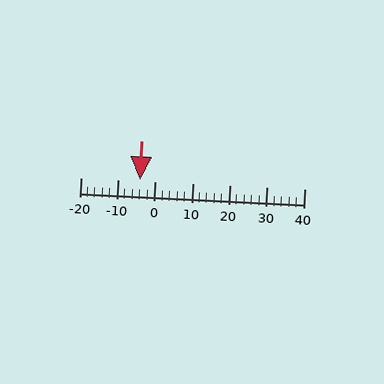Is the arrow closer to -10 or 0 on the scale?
The arrow is closer to 0.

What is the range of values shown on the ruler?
The ruler shows values from -20 to 40.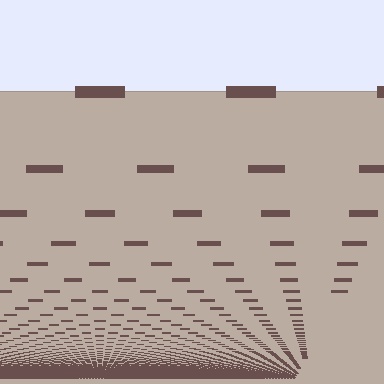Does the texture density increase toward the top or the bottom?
Density increases toward the bottom.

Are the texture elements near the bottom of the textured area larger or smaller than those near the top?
Smaller. The gradient is inverted — elements near the bottom are smaller and denser.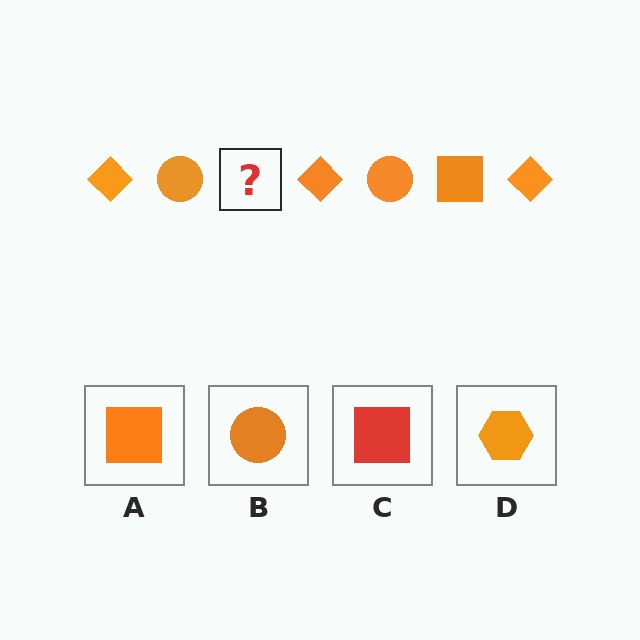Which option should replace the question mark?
Option A.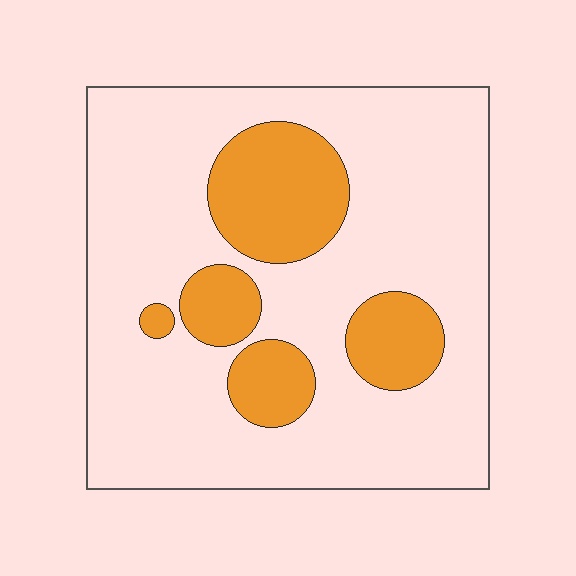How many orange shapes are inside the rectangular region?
5.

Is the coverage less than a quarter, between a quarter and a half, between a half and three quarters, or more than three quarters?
Less than a quarter.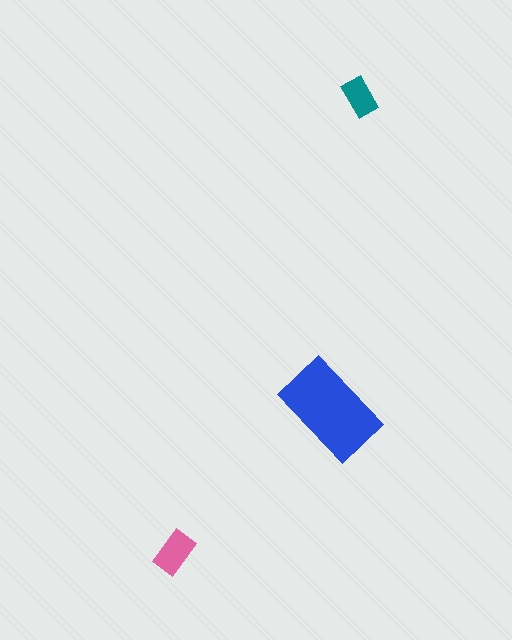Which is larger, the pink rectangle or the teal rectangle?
The pink one.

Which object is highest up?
The teal rectangle is topmost.